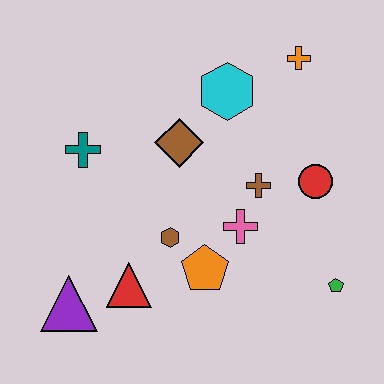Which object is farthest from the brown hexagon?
The orange cross is farthest from the brown hexagon.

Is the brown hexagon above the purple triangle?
Yes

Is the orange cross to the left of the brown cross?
No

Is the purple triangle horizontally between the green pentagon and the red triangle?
No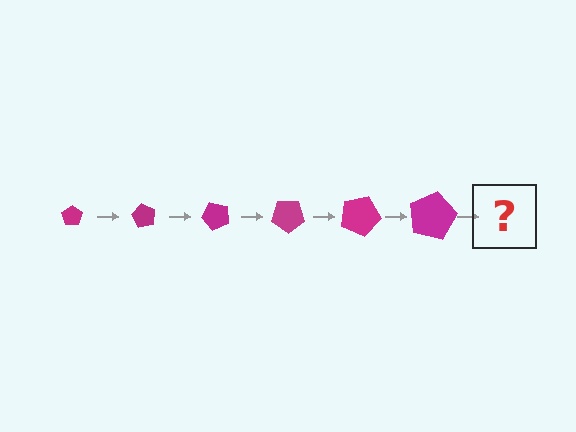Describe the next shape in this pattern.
It should be a pentagon, larger than the previous one and rotated 360 degrees from the start.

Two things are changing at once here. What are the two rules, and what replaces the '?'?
The two rules are that the pentagon grows larger each step and it rotates 60 degrees each step. The '?' should be a pentagon, larger than the previous one and rotated 360 degrees from the start.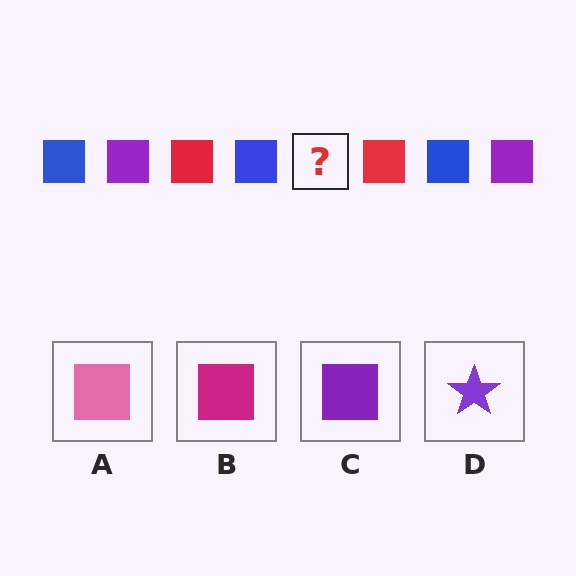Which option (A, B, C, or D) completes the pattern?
C.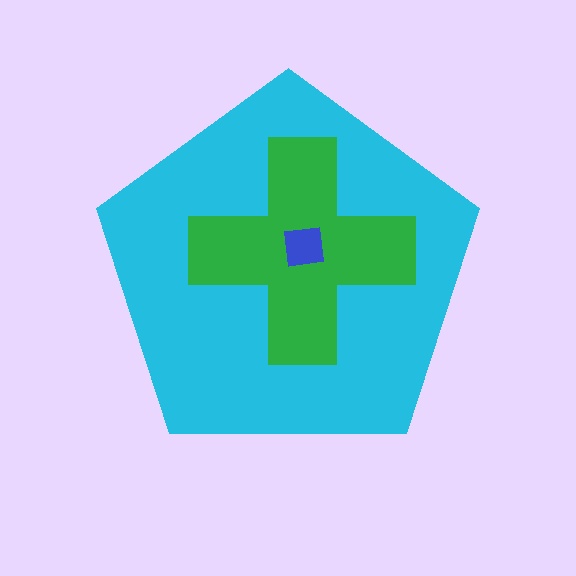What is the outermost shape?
The cyan pentagon.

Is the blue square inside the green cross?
Yes.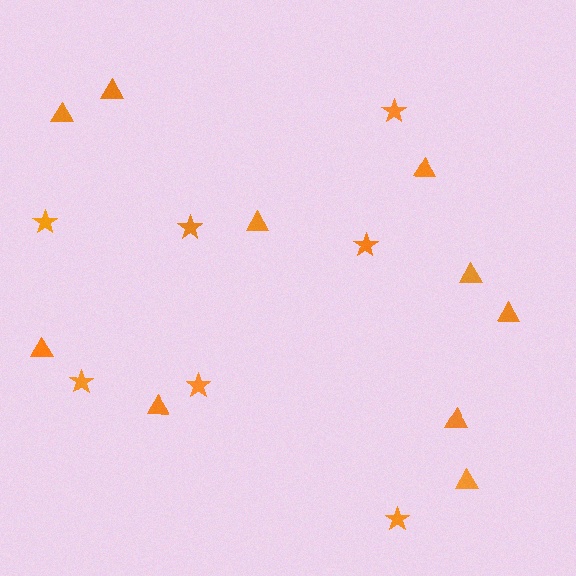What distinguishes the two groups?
There are 2 groups: one group of triangles (10) and one group of stars (7).